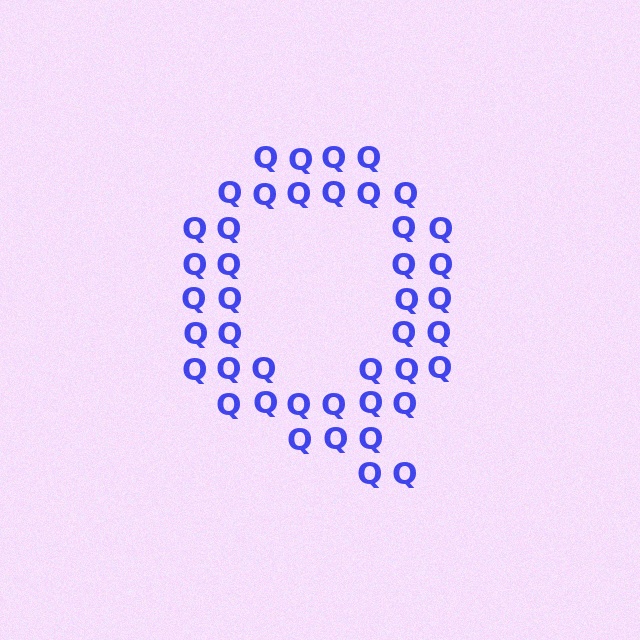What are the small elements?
The small elements are letter Q's.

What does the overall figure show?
The overall figure shows the letter Q.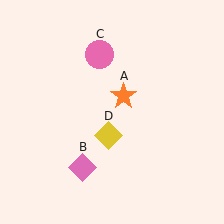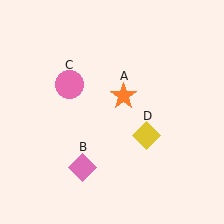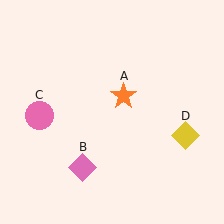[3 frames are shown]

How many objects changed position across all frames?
2 objects changed position: pink circle (object C), yellow diamond (object D).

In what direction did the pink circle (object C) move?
The pink circle (object C) moved down and to the left.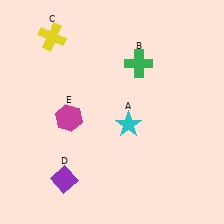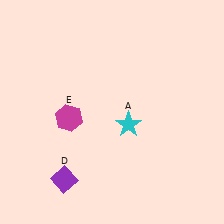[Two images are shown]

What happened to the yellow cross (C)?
The yellow cross (C) was removed in Image 2. It was in the top-left area of Image 1.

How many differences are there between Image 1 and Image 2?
There are 2 differences between the two images.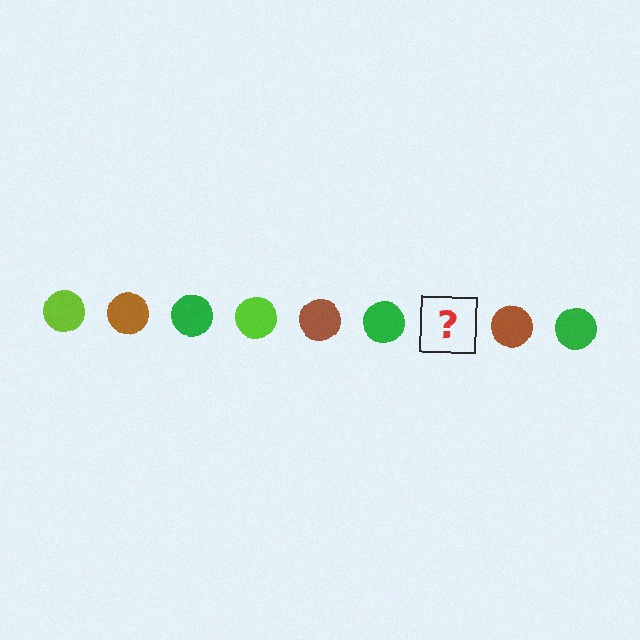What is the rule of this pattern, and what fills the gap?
The rule is that the pattern cycles through lime, brown, green circles. The gap should be filled with a lime circle.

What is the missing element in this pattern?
The missing element is a lime circle.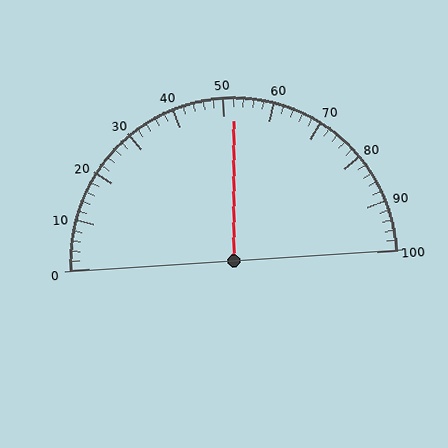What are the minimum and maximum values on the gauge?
The gauge ranges from 0 to 100.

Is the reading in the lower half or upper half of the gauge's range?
The reading is in the upper half of the range (0 to 100).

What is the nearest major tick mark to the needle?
The nearest major tick mark is 50.